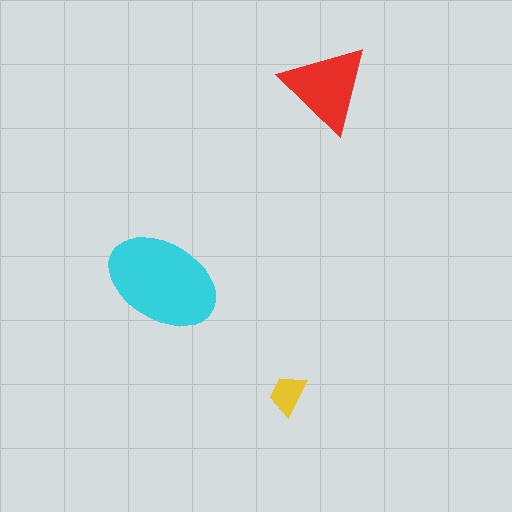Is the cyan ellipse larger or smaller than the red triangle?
Larger.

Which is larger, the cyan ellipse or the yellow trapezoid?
The cyan ellipse.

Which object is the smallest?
The yellow trapezoid.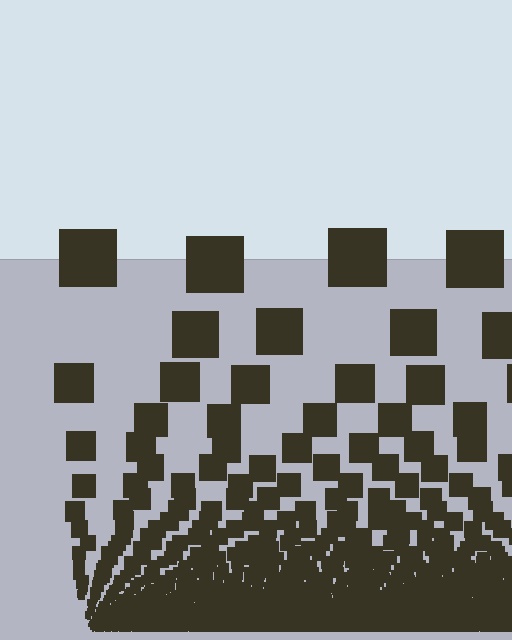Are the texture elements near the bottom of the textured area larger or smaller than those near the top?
Smaller. The gradient is inverted — elements near the bottom are smaller and denser.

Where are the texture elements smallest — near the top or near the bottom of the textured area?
Near the bottom.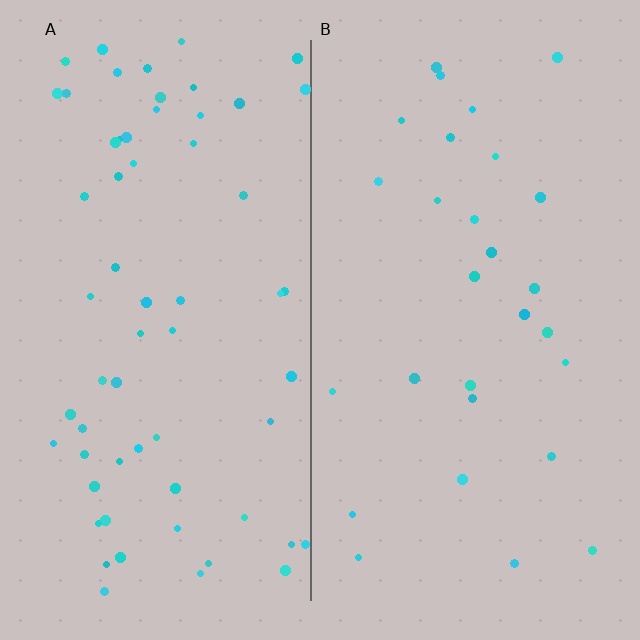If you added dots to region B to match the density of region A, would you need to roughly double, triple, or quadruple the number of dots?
Approximately double.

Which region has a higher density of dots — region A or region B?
A (the left).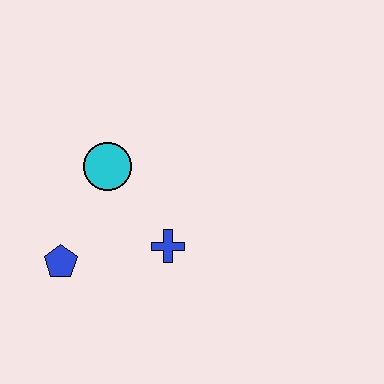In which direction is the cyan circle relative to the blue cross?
The cyan circle is above the blue cross.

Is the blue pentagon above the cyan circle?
No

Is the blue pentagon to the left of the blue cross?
Yes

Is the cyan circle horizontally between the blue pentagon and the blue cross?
Yes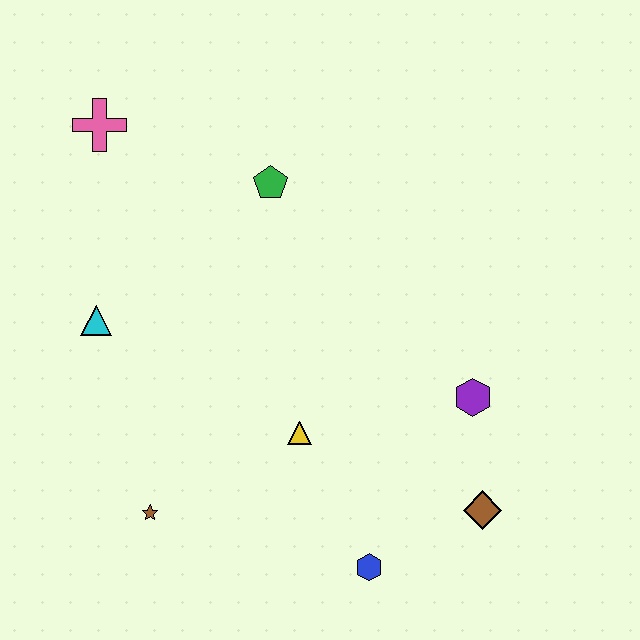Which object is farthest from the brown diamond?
The pink cross is farthest from the brown diamond.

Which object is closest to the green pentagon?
The pink cross is closest to the green pentagon.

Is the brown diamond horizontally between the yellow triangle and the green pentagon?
No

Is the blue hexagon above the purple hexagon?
No